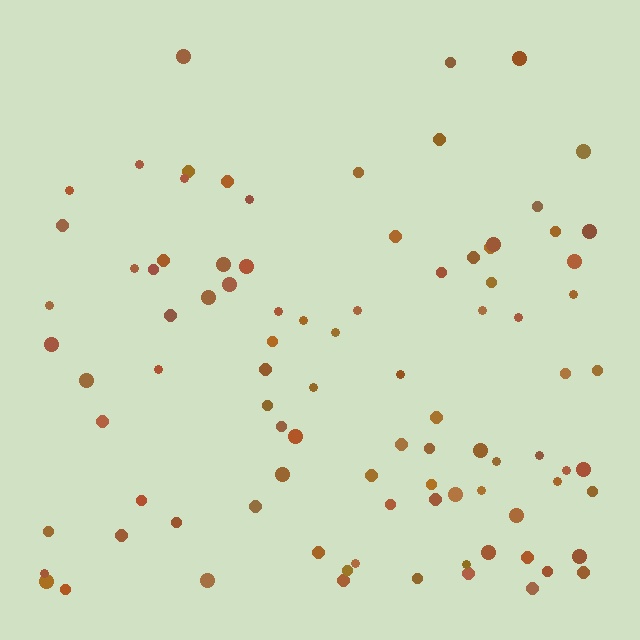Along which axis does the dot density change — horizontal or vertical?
Vertical.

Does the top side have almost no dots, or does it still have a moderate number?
Still a moderate number, just noticeably fewer than the bottom.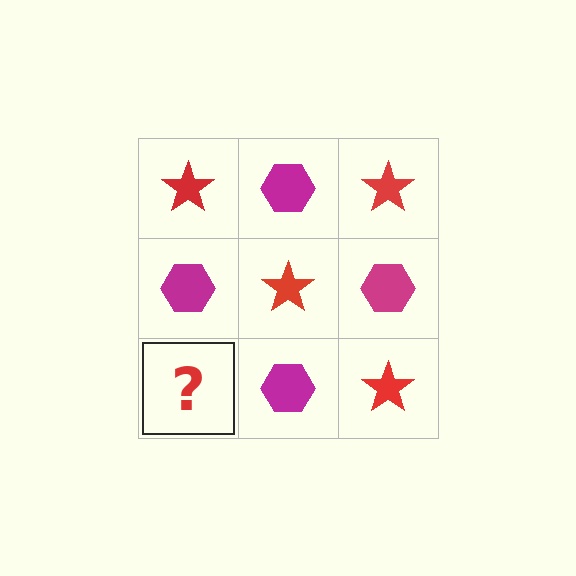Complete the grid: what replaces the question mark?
The question mark should be replaced with a red star.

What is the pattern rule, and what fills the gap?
The rule is that it alternates red star and magenta hexagon in a checkerboard pattern. The gap should be filled with a red star.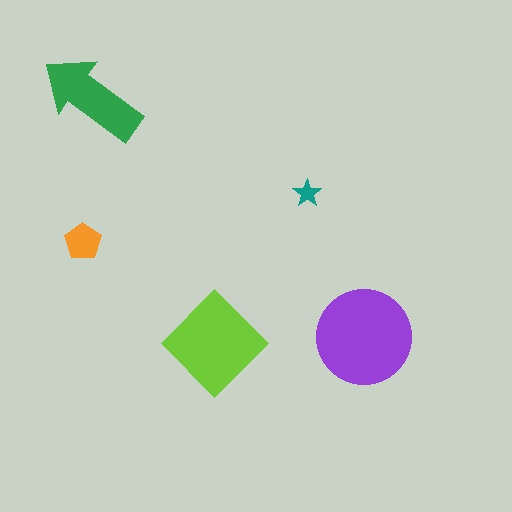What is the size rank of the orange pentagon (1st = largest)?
4th.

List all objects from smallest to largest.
The teal star, the orange pentagon, the green arrow, the lime diamond, the purple circle.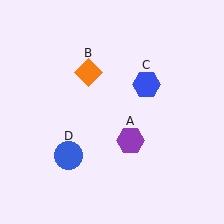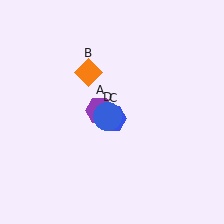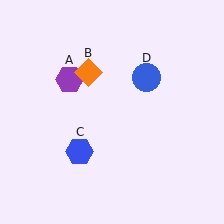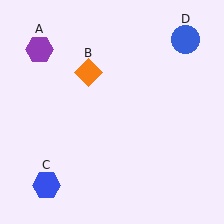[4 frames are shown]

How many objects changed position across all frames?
3 objects changed position: purple hexagon (object A), blue hexagon (object C), blue circle (object D).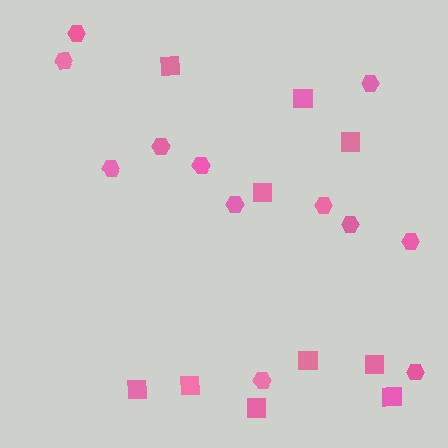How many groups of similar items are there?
There are 2 groups: one group of hexagons (12) and one group of squares (10).